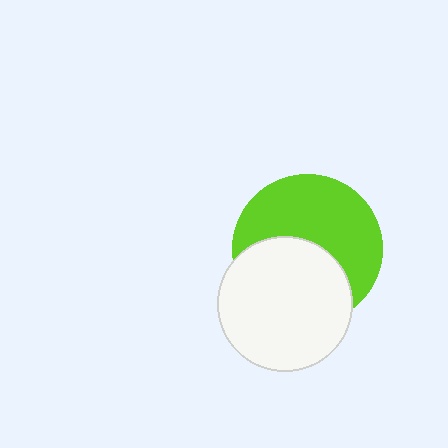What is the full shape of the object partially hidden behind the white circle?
The partially hidden object is a lime circle.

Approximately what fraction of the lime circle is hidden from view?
Roughly 44% of the lime circle is hidden behind the white circle.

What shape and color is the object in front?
The object in front is a white circle.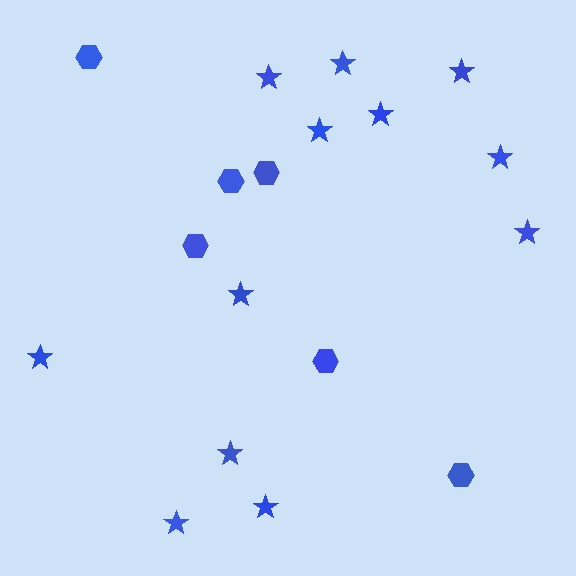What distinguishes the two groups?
There are 2 groups: one group of hexagons (6) and one group of stars (12).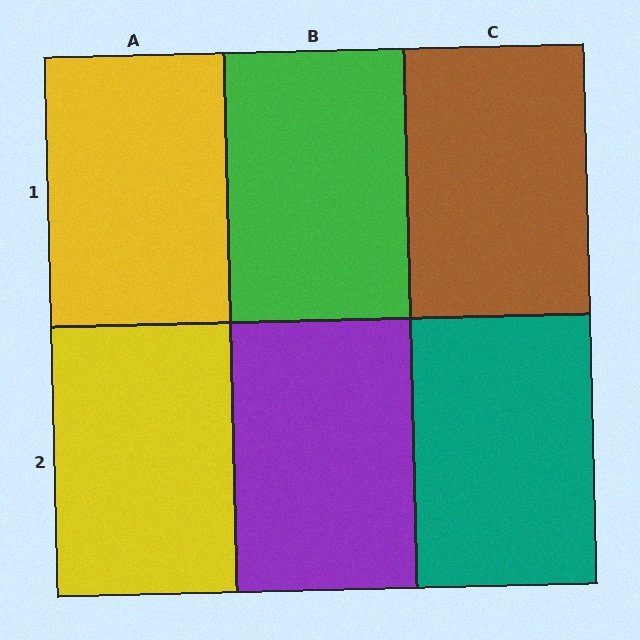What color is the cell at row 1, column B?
Green.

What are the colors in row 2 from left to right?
Yellow, purple, teal.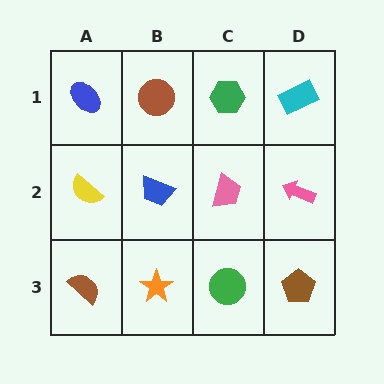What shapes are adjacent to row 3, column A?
A yellow semicircle (row 2, column A), an orange star (row 3, column B).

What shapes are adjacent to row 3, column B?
A blue trapezoid (row 2, column B), a brown semicircle (row 3, column A), a green circle (row 3, column C).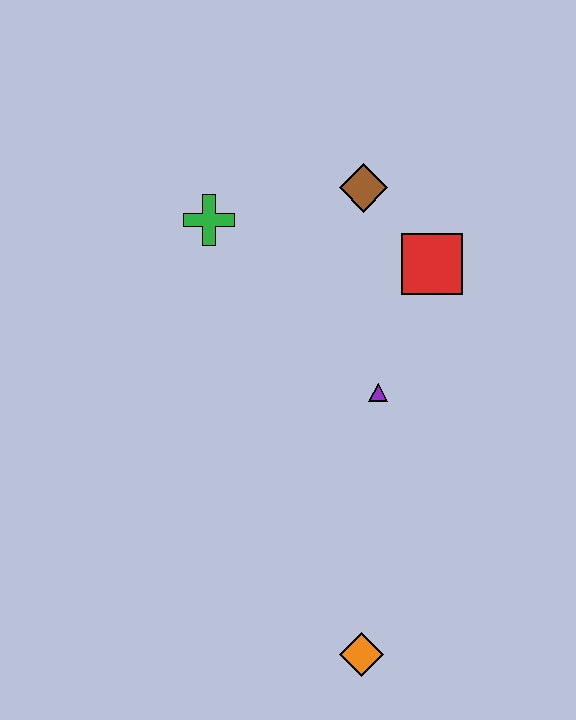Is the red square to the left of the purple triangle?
No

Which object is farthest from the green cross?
The orange diamond is farthest from the green cross.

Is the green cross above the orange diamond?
Yes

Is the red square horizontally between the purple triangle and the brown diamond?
No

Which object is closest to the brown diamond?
The red square is closest to the brown diamond.